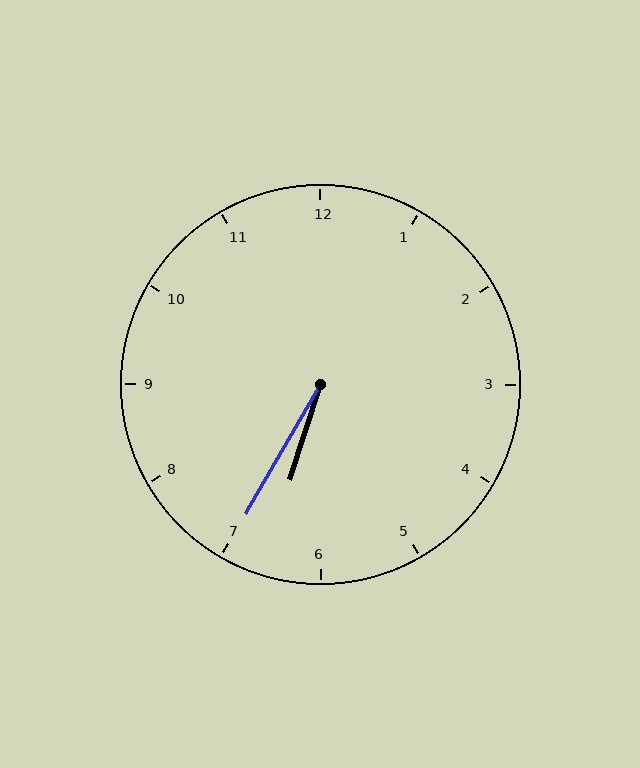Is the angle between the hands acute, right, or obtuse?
It is acute.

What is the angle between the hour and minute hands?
Approximately 12 degrees.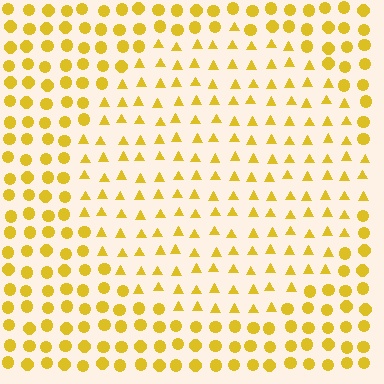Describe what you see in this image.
The image is filled with small yellow elements arranged in a uniform grid. A circle-shaped region contains triangles, while the surrounding area contains circles. The boundary is defined purely by the change in element shape.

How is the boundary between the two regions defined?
The boundary is defined by a change in element shape: triangles inside vs. circles outside. All elements share the same color and spacing.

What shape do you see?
I see a circle.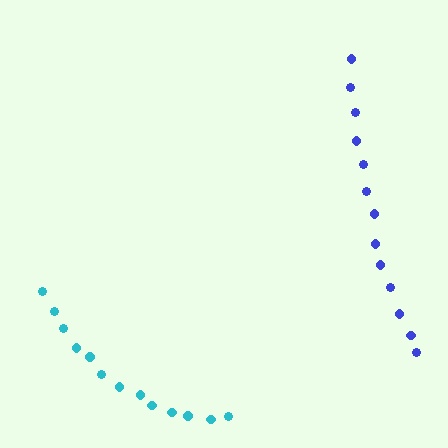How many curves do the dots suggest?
There are 2 distinct paths.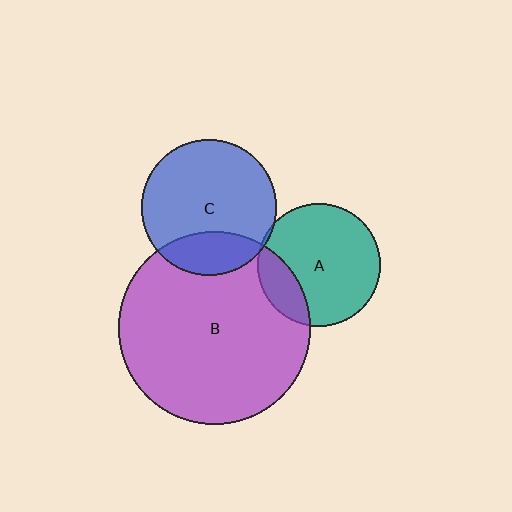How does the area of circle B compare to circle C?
Approximately 2.0 times.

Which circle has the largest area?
Circle B (purple).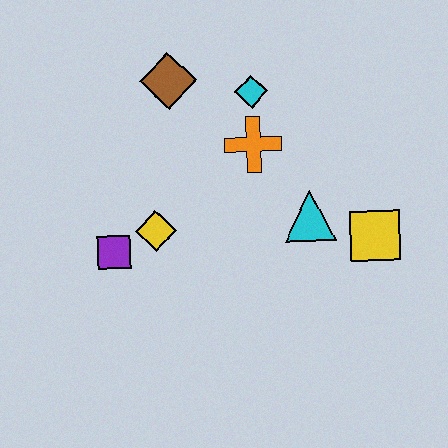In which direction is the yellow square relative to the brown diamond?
The yellow square is to the right of the brown diamond.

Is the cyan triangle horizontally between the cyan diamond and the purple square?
No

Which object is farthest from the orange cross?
The purple square is farthest from the orange cross.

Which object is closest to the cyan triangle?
The yellow square is closest to the cyan triangle.